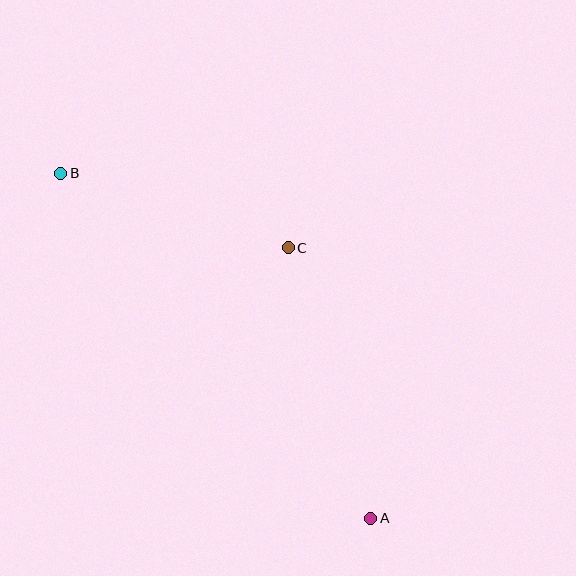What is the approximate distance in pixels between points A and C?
The distance between A and C is approximately 283 pixels.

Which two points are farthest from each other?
Points A and B are farthest from each other.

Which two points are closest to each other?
Points B and C are closest to each other.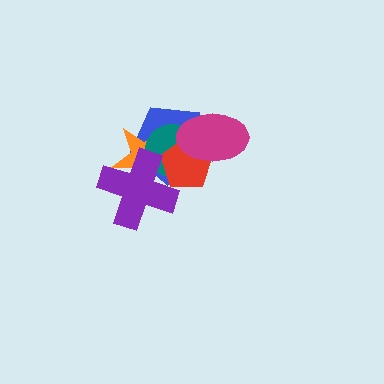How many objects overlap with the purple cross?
4 objects overlap with the purple cross.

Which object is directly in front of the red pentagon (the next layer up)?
The magenta ellipse is directly in front of the red pentagon.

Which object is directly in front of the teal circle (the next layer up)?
The red pentagon is directly in front of the teal circle.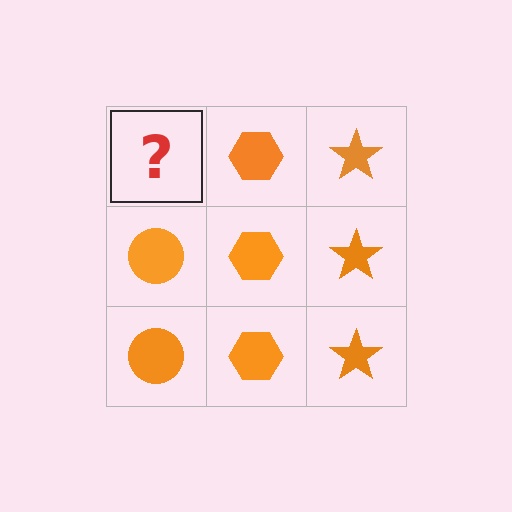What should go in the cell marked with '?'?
The missing cell should contain an orange circle.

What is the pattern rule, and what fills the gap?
The rule is that each column has a consistent shape. The gap should be filled with an orange circle.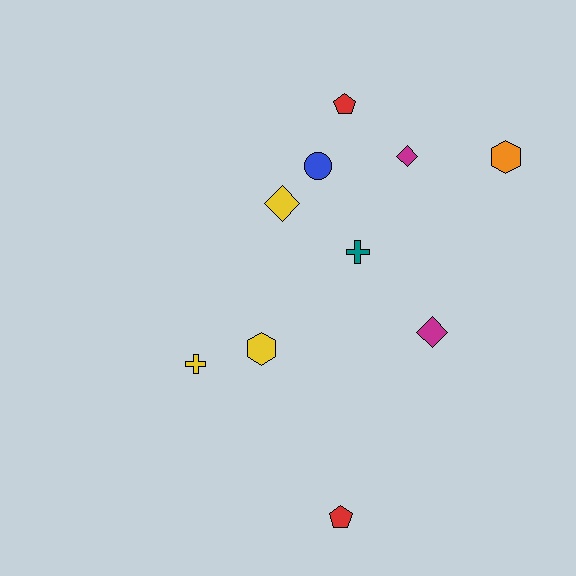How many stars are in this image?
There are no stars.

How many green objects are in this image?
There are no green objects.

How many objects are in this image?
There are 10 objects.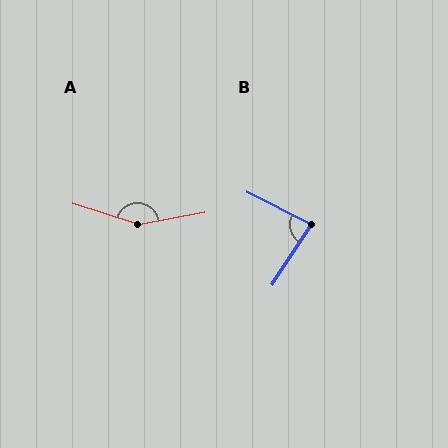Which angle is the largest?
A, at approximately 152 degrees.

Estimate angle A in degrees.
Approximately 152 degrees.